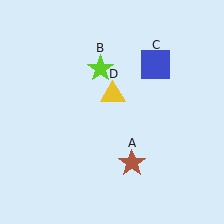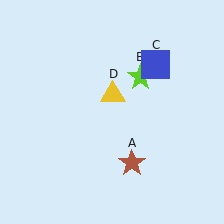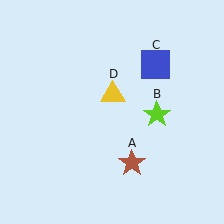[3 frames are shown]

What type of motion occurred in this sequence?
The lime star (object B) rotated clockwise around the center of the scene.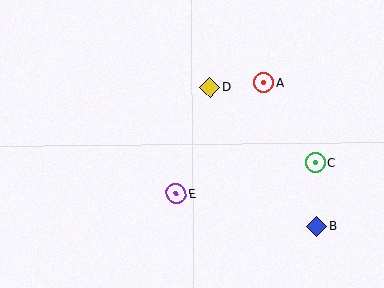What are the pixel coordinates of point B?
Point B is at (317, 226).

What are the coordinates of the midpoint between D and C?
The midpoint between D and C is at (263, 125).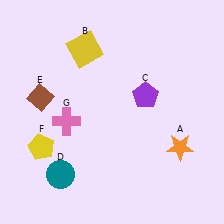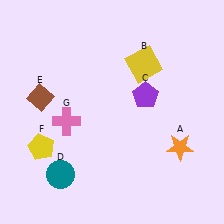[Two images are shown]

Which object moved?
The yellow square (B) moved right.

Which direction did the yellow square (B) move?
The yellow square (B) moved right.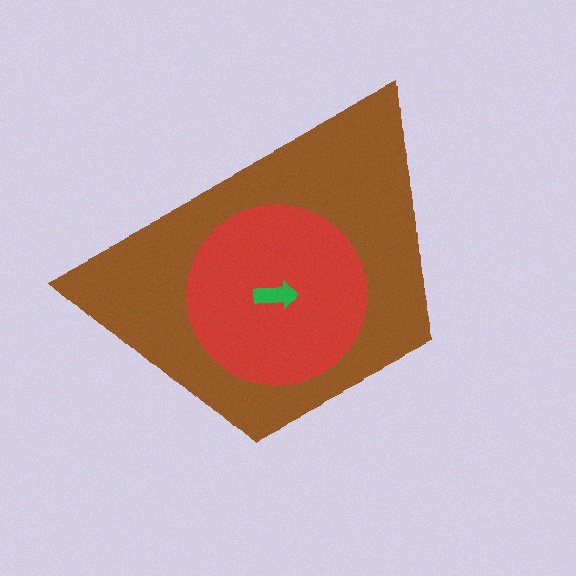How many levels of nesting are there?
3.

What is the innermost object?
The green arrow.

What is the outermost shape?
The brown trapezoid.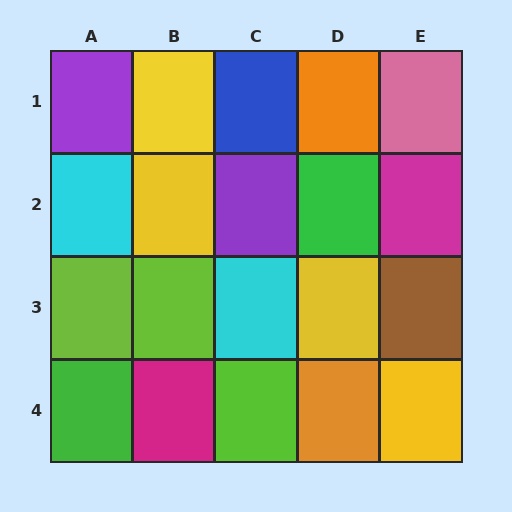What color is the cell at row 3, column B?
Lime.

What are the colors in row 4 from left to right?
Green, magenta, lime, orange, yellow.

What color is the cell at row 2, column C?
Purple.